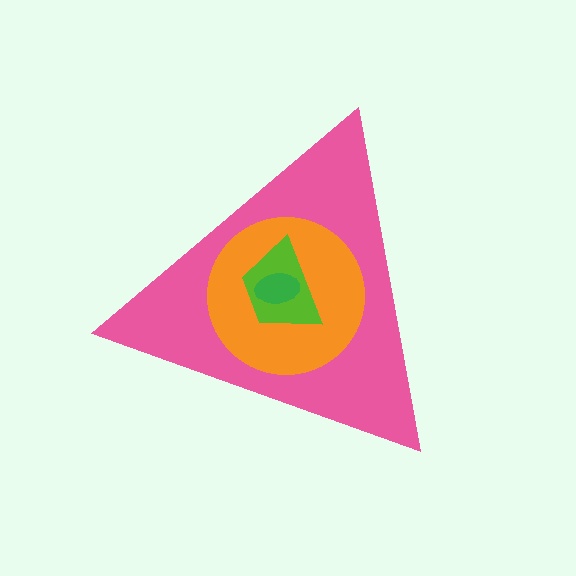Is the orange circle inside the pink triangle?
Yes.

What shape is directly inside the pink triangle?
The orange circle.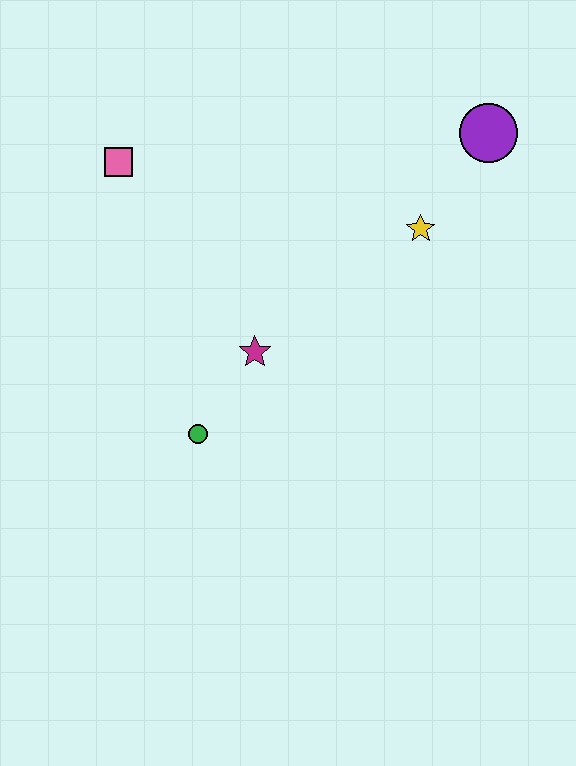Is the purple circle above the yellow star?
Yes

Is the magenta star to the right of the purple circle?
No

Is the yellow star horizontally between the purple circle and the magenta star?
Yes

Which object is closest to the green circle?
The magenta star is closest to the green circle.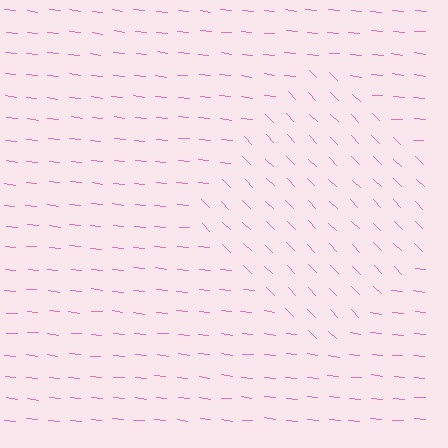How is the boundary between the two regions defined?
The boundary is defined purely by a change in line orientation (approximately 39 degrees difference). All lines are the same color and thickness.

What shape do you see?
I see a diamond.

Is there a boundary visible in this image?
Yes, there is a texture boundary formed by a change in line orientation.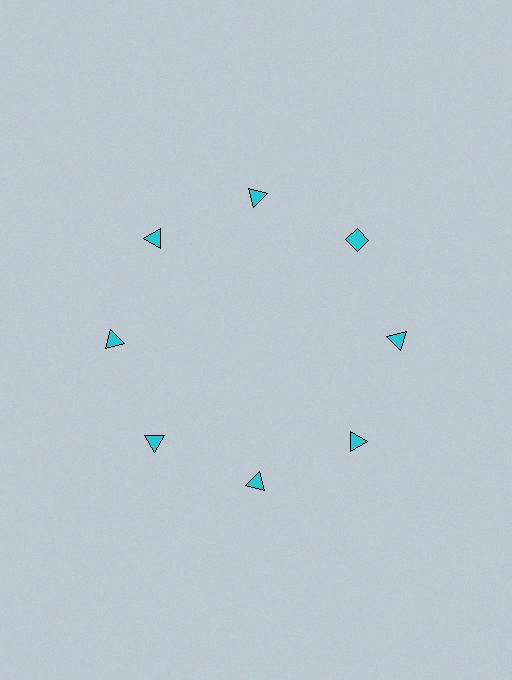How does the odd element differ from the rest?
It has a different shape: diamond instead of triangle.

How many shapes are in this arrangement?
There are 8 shapes arranged in a ring pattern.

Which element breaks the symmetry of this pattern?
The cyan diamond at roughly the 2 o'clock position breaks the symmetry. All other shapes are cyan triangles.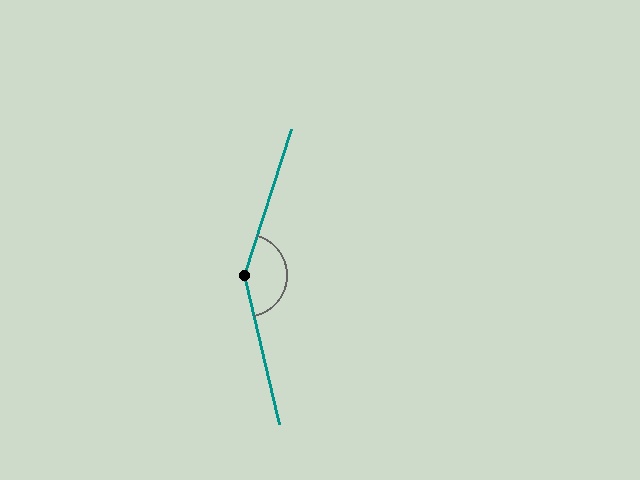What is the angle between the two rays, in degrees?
Approximately 149 degrees.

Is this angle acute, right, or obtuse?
It is obtuse.